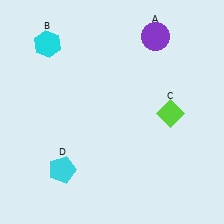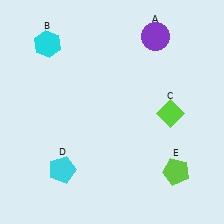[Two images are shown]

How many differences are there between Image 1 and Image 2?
There is 1 difference between the two images.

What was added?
A lime pentagon (E) was added in Image 2.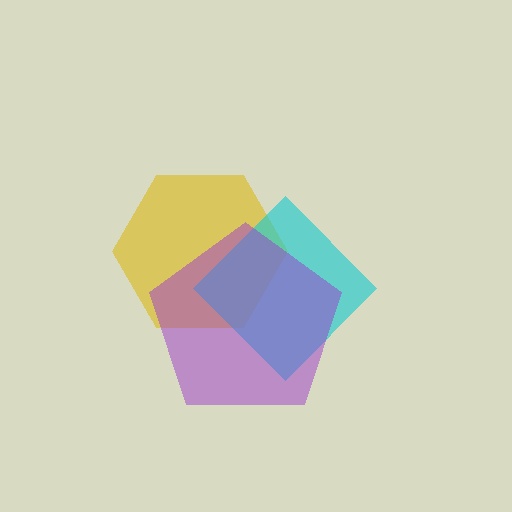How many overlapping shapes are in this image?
There are 3 overlapping shapes in the image.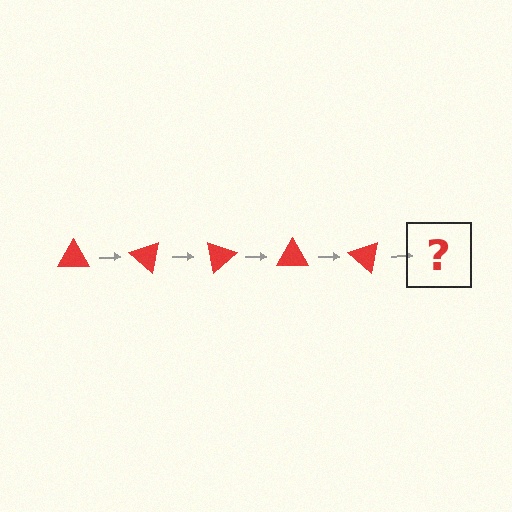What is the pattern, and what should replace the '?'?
The pattern is that the triangle rotates 40 degrees each step. The '?' should be a red triangle rotated 200 degrees.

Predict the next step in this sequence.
The next step is a red triangle rotated 200 degrees.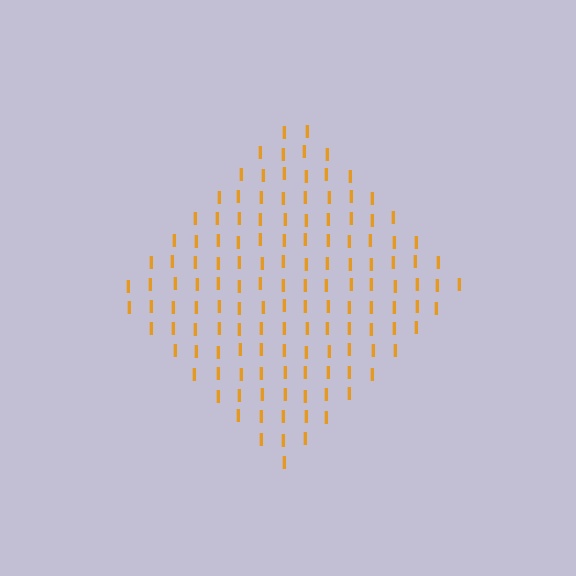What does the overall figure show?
The overall figure shows a diamond.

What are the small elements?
The small elements are letter I's.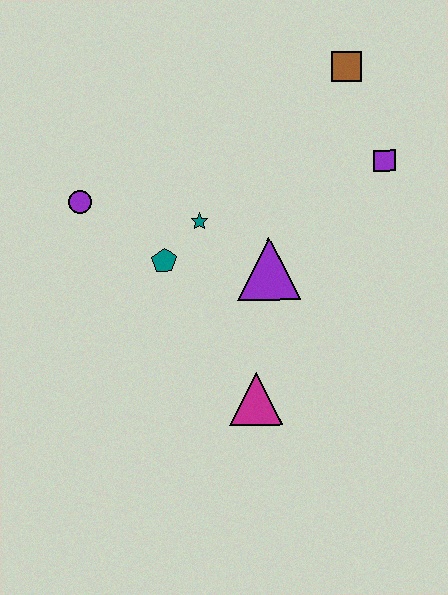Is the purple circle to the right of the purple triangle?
No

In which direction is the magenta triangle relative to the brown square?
The magenta triangle is below the brown square.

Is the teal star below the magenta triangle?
No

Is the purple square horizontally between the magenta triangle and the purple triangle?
No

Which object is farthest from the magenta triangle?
The brown square is farthest from the magenta triangle.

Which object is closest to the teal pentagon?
The teal star is closest to the teal pentagon.